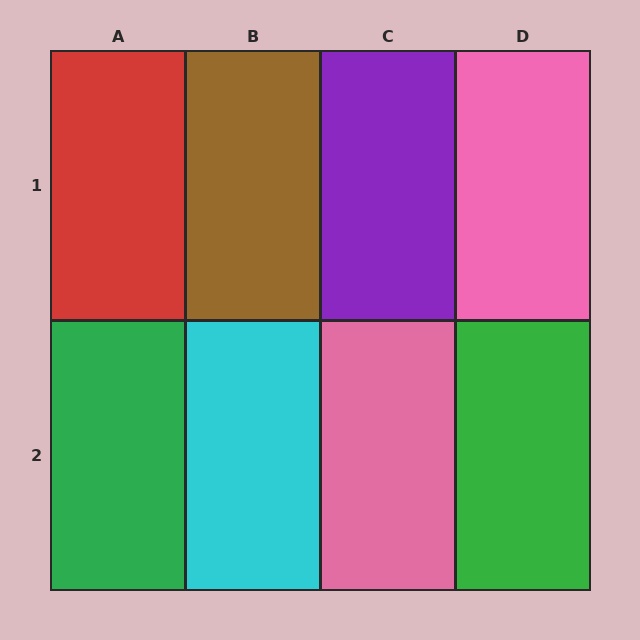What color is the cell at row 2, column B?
Cyan.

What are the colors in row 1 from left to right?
Red, brown, purple, pink.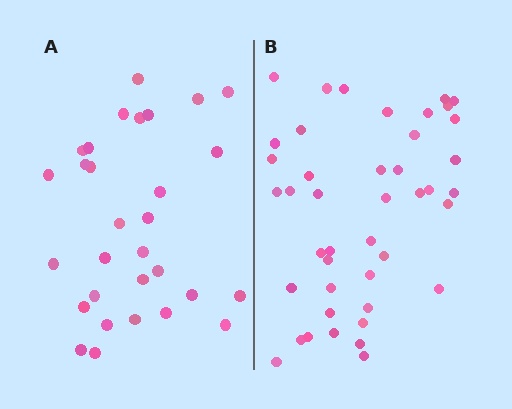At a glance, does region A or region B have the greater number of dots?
Region B (the right region) has more dots.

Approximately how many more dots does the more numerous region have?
Region B has approximately 15 more dots than region A.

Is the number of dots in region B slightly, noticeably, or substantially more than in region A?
Region B has noticeably more, but not dramatically so. The ratio is roughly 1.4 to 1.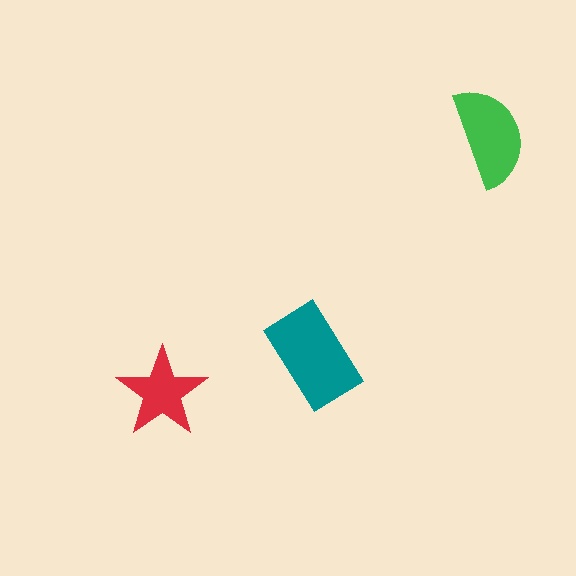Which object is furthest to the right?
The green semicircle is rightmost.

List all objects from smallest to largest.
The red star, the green semicircle, the teal rectangle.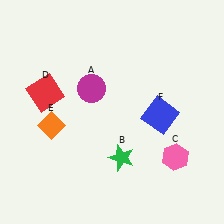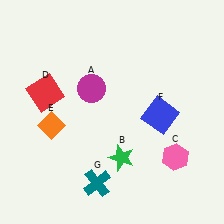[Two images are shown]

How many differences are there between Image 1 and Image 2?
There is 1 difference between the two images.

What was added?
A teal cross (G) was added in Image 2.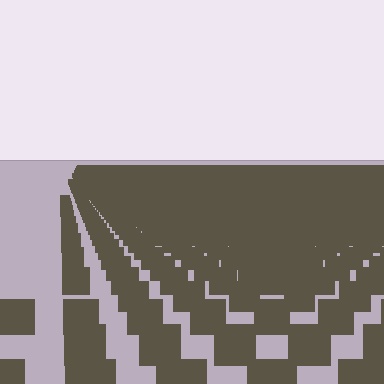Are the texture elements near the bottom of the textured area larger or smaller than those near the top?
Larger. Near the bottom, elements are closer to the viewer and appear at a bigger on-screen size.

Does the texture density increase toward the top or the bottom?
Density increases toward the top.